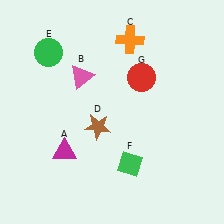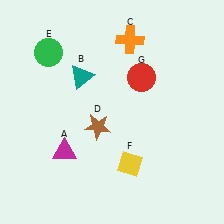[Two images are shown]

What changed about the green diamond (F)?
In Image 1, F is green. In Image 2, it changed to yellow.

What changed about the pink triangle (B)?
In Image 1, B is pink. In Image 2, it changed to teal.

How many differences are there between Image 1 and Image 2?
There are 2 differences between the two images.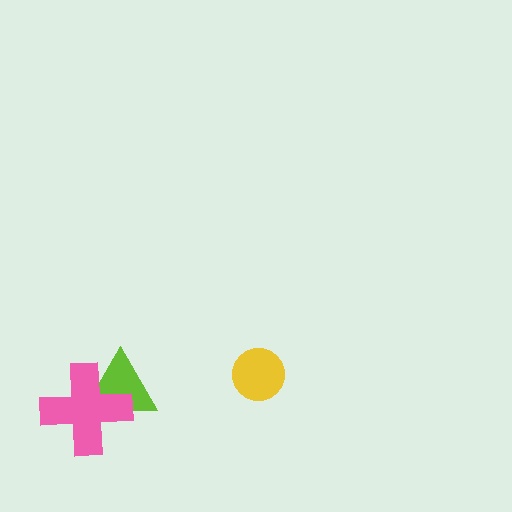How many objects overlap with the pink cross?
1 object overlaps with the pink cross.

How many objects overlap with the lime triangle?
1 object overlaps with the lime triangle.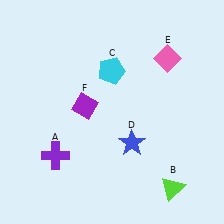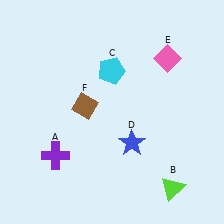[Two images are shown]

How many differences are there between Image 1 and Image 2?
There is 1 difference between the two images.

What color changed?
The diamond (F) changed from purple in Image 1 to brown in Image 2.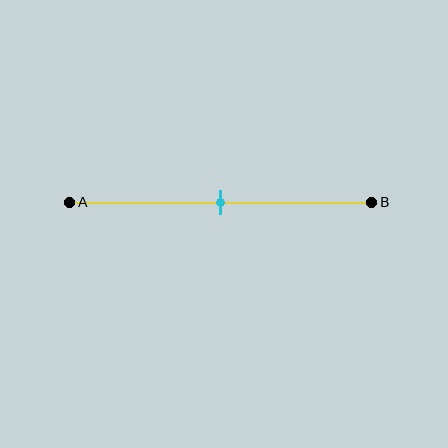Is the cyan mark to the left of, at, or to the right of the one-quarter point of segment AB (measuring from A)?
The cyan mark is to the right of the one-quarter point of segment AB.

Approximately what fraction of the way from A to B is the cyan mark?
The cyan mark is approximately 50% of the way from A to B.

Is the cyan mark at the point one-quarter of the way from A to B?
No, the mark is at about 50% from A, not at the 25% one-quarter point.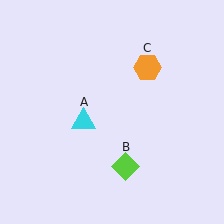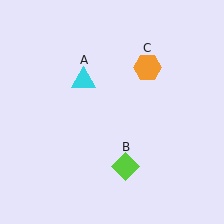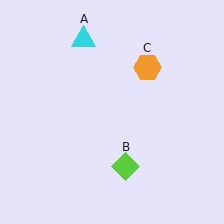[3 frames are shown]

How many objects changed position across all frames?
1 object changed position: cyan triangle (object A).